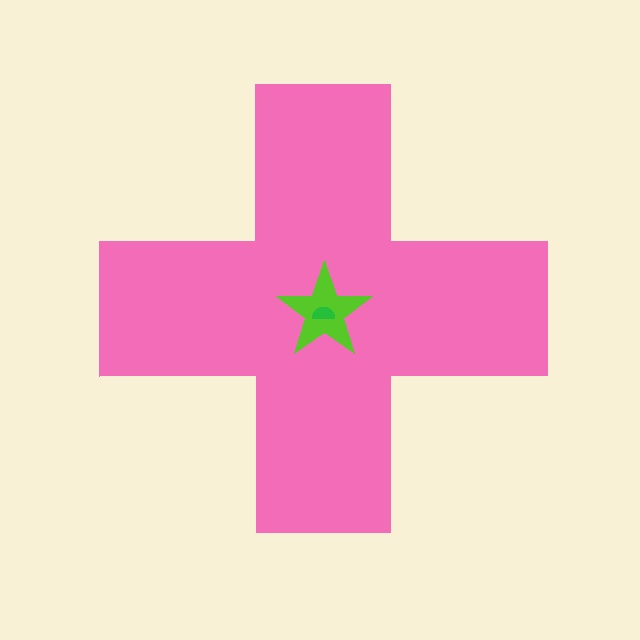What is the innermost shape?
The green semicircle.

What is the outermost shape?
The pink cross.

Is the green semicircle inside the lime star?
Yes.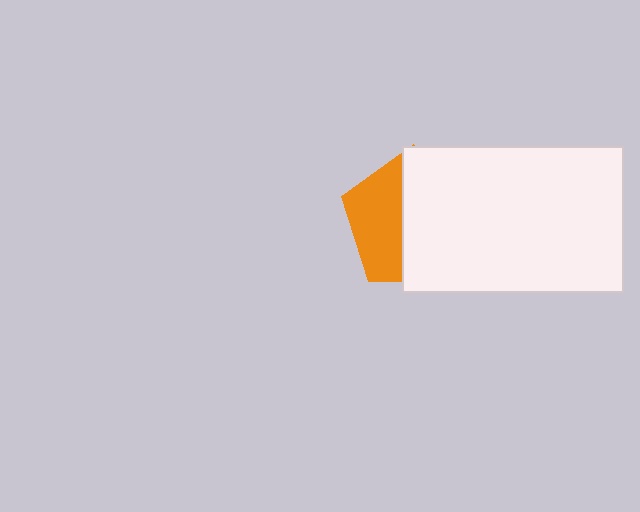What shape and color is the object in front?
The object in front is a white rectangle.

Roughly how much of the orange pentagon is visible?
A small part of it is visible (roughly 39%).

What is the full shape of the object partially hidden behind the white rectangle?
The partially hidden object is an orange pentagon.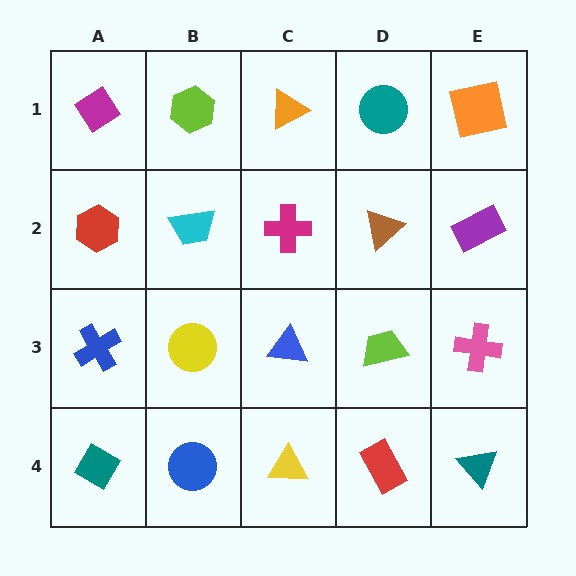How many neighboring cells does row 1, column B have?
3.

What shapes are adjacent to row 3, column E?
A purple rectangle (row 2, column E), a teal triangle (row 4, column E), a lime trapezoid (row 3, column D).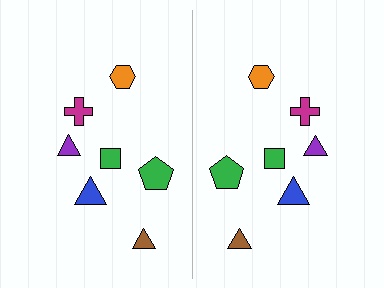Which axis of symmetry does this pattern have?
The pattern has a vertical axis of symmetry running through the center of the image.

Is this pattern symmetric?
Yes, this pattern has bilateral (reflection) symmetry.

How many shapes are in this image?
There are 14 shapes in this image.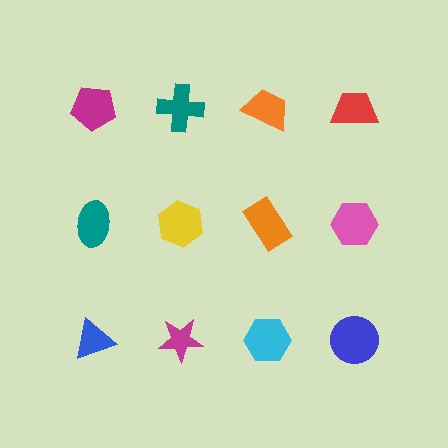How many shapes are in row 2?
4 shapes.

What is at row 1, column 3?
An orange trapezoid.